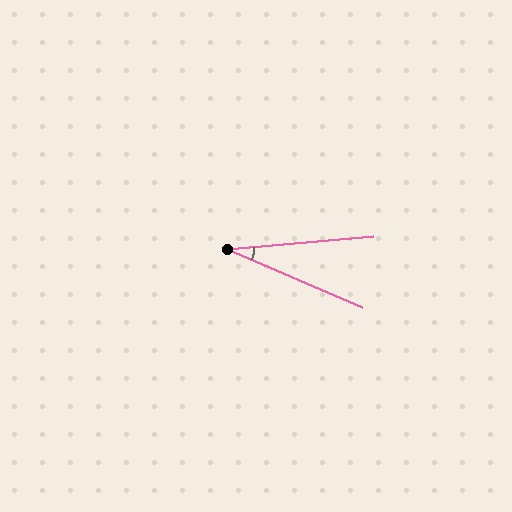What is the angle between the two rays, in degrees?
Approximately 28 degrees.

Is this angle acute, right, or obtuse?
It is acute.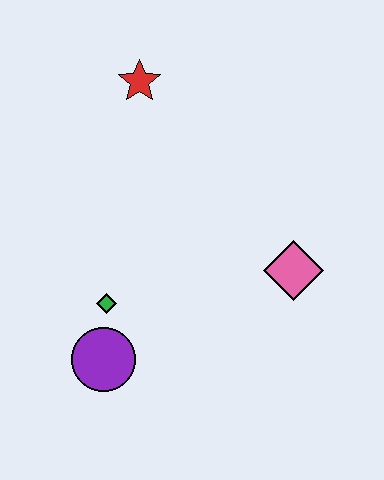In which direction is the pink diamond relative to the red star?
The pink diamond is below the red star.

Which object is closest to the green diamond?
The purple circle is closest to the green diamond.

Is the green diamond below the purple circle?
No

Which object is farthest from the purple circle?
The red star is farthest from the purple circle.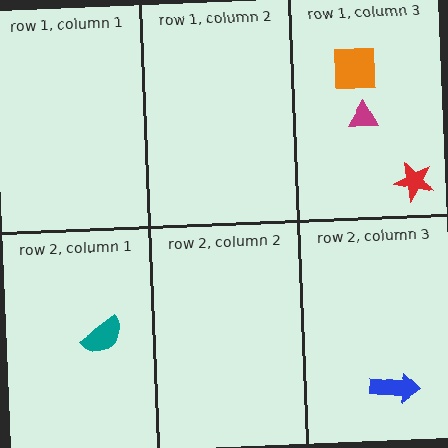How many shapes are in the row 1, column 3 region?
3.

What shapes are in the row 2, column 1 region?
The teal semicircle.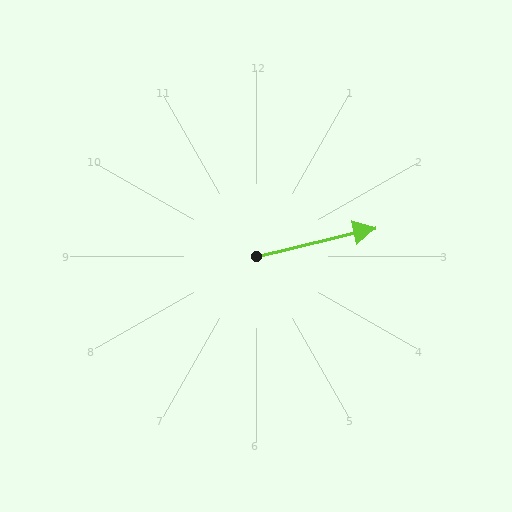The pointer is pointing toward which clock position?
Roughly 3 o'clock.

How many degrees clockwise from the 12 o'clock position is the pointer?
Approximately 77 degrees.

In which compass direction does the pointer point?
East.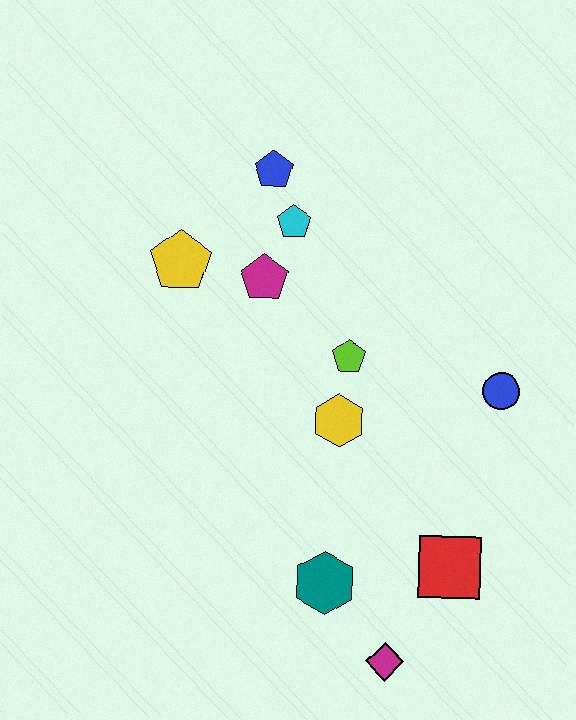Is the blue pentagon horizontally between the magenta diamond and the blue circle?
No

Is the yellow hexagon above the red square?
Yes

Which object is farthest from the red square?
The blue pentagon is farthest from the red square.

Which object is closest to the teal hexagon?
The magenta diamond is closest to the teal hexagon.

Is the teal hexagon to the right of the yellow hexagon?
No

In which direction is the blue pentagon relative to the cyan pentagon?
The blue pentagon is above the cyan pentagon.